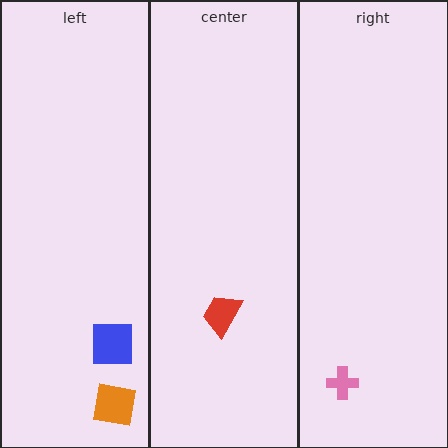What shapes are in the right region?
The pink cross.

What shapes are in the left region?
The orange square, the blue square.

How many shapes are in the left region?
2.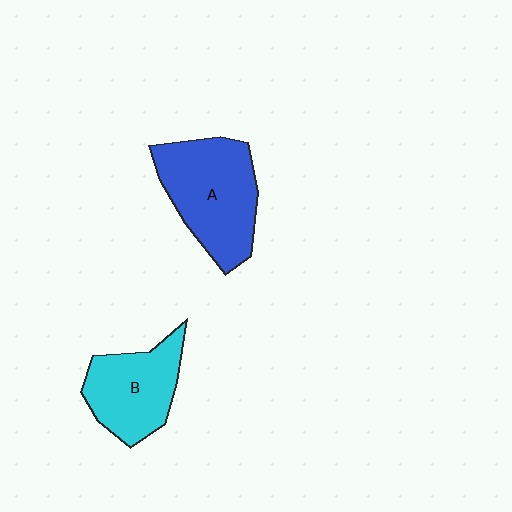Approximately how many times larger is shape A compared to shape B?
Approximately 1.3 times.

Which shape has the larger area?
Shape A (blue).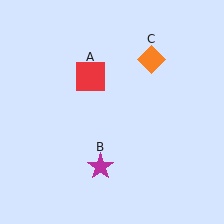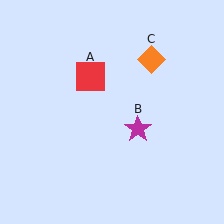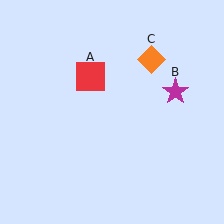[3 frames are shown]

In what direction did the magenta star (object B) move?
The magenta star (object B) moved up and to the right.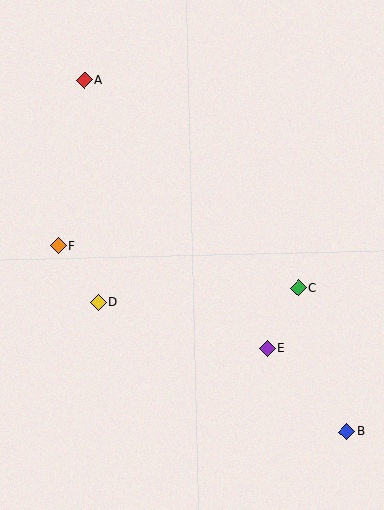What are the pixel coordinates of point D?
Point D is at (99, 302).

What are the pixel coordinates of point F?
Point F is at (58, 246).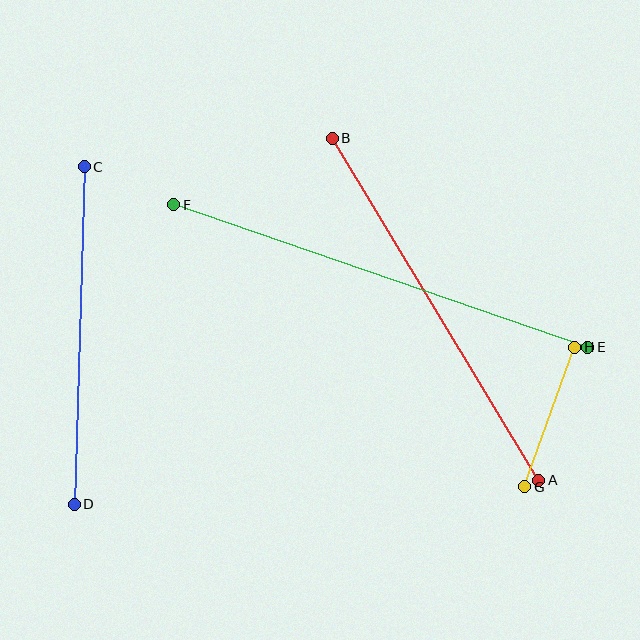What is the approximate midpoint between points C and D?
The midpoint is at approximately (79, 335) pixels.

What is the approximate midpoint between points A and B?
The midpoint is at approximately (435, 309) pixels.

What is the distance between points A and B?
The distance is approximately 399 pixels.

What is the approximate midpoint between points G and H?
The midpoint is at approximately (550, 417) pixels.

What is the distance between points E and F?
The distance is approximately 438 pixels.